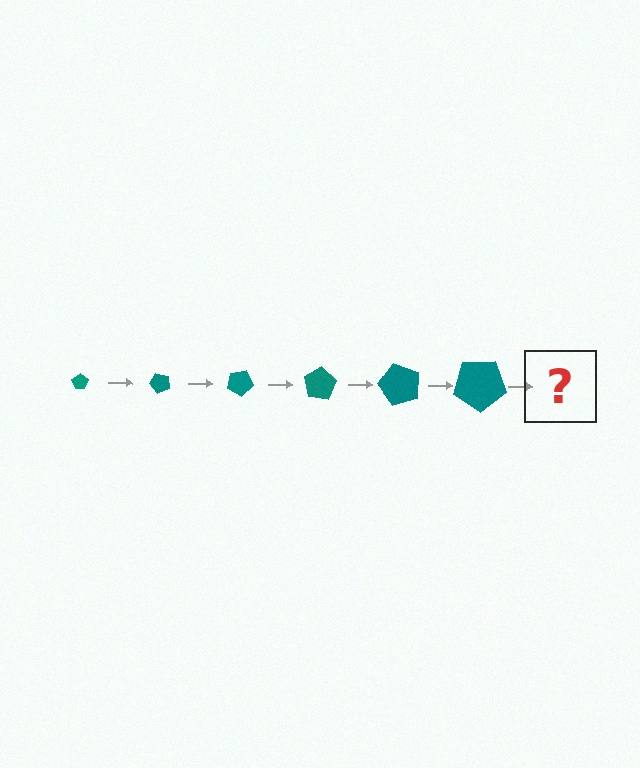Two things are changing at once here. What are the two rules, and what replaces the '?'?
The two rules are that the pentagon grows larger each step and it rotates 50 degrees each step. The '?' should be a pentagon, larger than the previous one and rotated 300 degrees from the start.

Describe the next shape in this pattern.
It should be a pentagon, larger than the previous one and rotated 300 degrees from the start.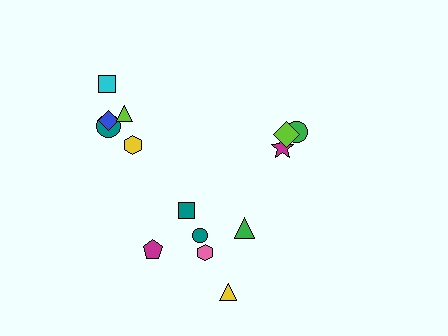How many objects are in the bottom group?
There are 6 objects.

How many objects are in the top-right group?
There are 3 objects.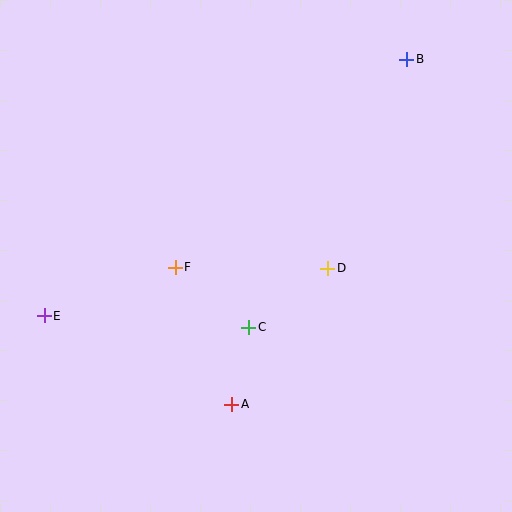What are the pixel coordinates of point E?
Point E is at (44, 316).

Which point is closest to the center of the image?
Point C at (249, 327) is closest to the center.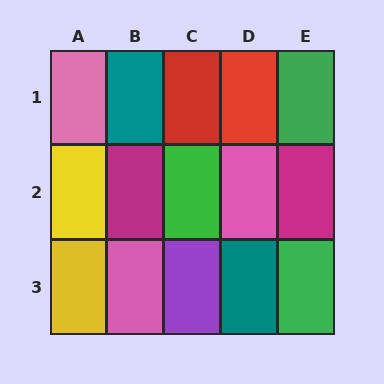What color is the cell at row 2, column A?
Yellow.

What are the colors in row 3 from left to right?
Yellow, pink, purple, teal, green.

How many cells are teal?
2 cells are teal.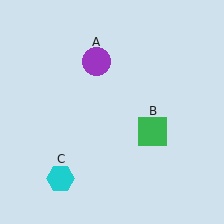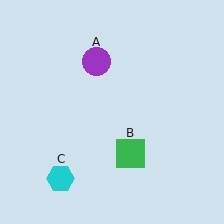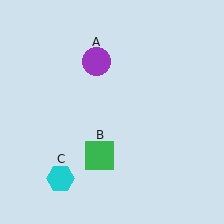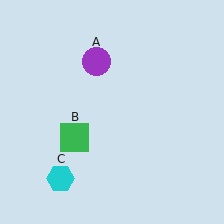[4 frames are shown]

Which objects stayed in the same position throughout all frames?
Purple circle (object A) and cyan hexagon (object C) remained stationary.